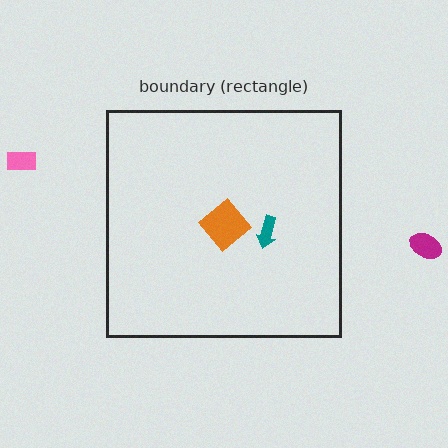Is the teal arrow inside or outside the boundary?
Inside.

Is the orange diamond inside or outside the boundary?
Inside.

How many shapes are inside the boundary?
2 inside, 2 outside.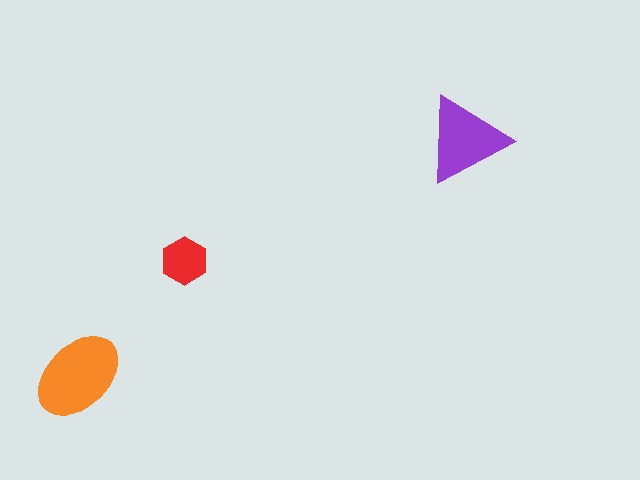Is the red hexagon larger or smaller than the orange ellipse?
Smaller.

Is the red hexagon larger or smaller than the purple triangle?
Smaller.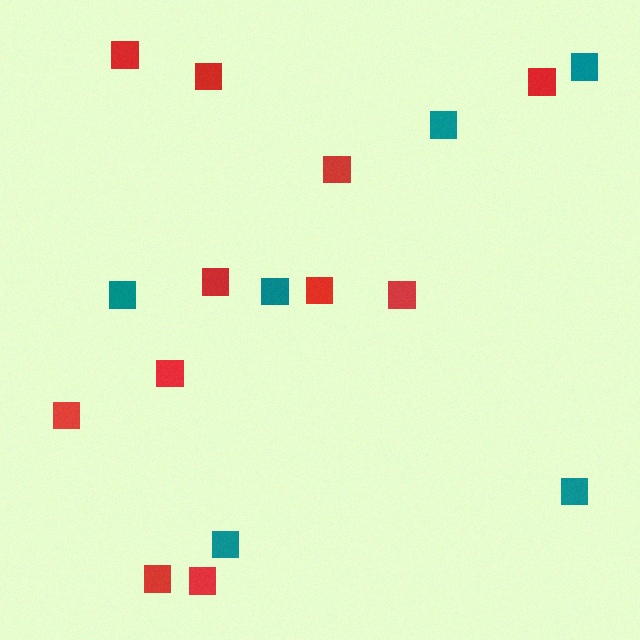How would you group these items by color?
There are 2 groups: one group of teal squares (6) and one group of red squares (11).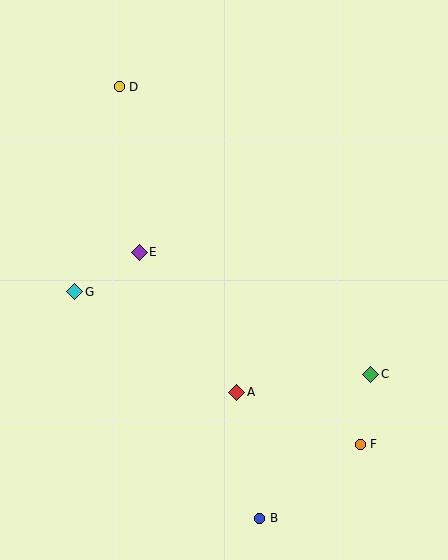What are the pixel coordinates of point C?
Point C is at (371, 374).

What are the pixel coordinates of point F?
Point F is at (360, 444).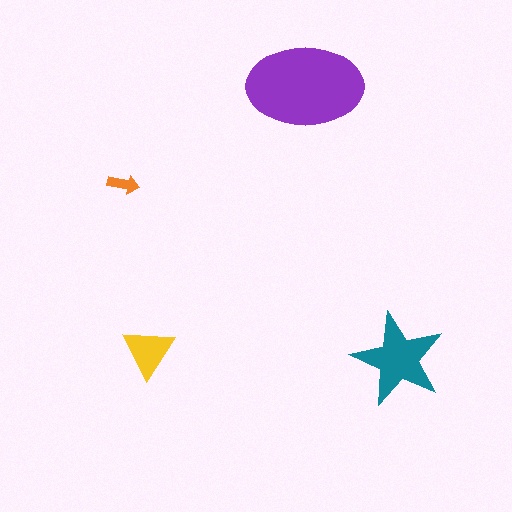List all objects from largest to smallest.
The purple ellipse, the teal star, the yellow triangle, the orange arrow.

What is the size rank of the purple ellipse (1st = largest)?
1st.